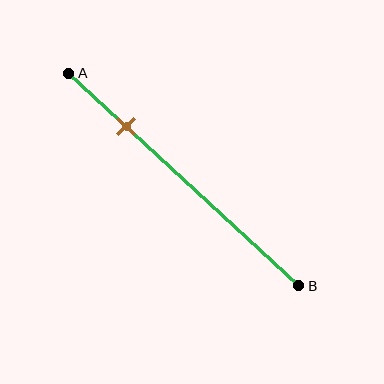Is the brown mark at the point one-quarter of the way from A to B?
Yes, the mark is approximately at the one-quarter point.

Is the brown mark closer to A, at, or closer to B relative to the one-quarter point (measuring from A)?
The brown mark is approximately at the one-quarter point of segment AB.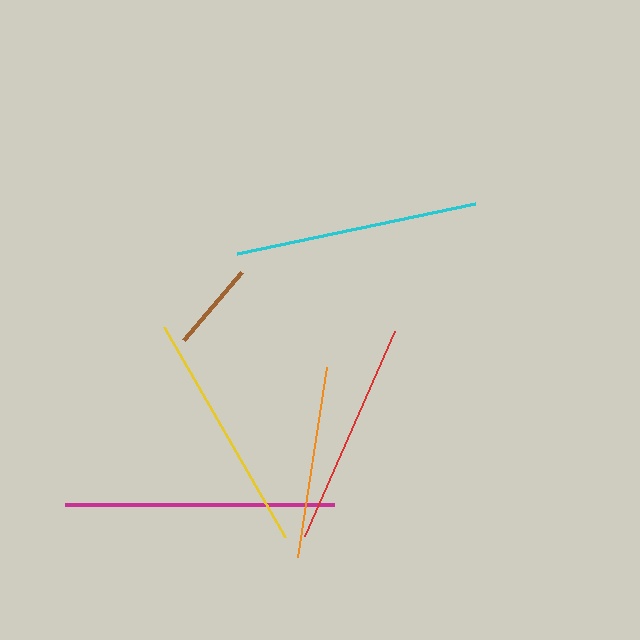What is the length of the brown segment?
The brown segment is approximately 90 pixels long.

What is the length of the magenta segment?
The magenta segment is approximately 270 pixels long.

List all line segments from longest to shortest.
From longest to shortest: magenta, cyan, yellow, red, orange, brown.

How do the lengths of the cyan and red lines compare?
The cyan and red lines are approximately the same length.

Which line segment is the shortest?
The brown line is the shortest at approximately 90 pixels.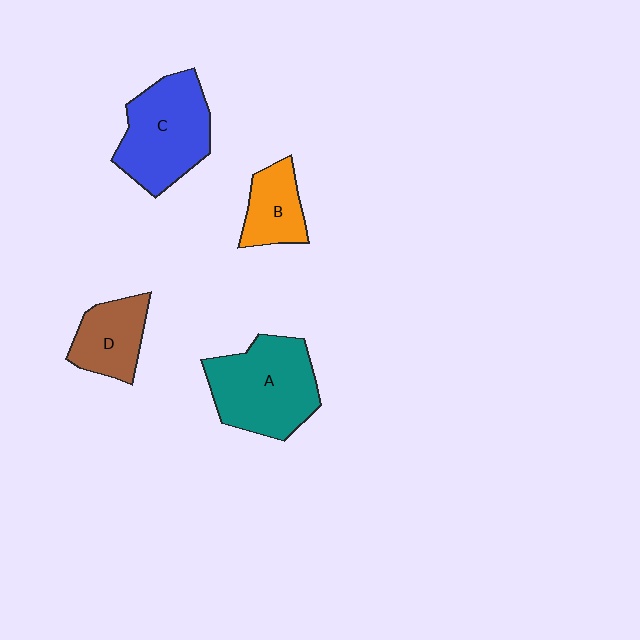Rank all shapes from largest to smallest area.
From largest to smallest: A (teal), C (blue), D (brown), B (orange).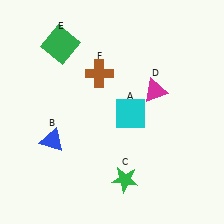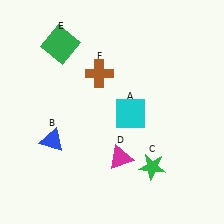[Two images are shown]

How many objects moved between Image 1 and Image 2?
2 objects moved between the two images.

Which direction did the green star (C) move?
The green star (C) moved right.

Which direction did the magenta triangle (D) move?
The magenta triangle (D) moved down.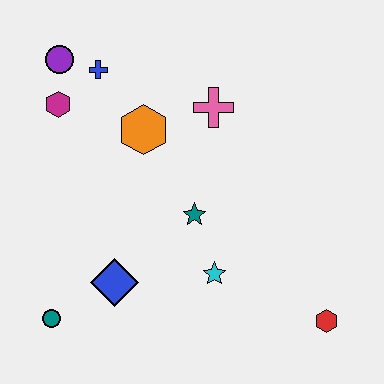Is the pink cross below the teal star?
No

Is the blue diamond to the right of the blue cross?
Yes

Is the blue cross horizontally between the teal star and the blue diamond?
No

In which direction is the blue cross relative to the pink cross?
The blue cross is to the left of the pink cross.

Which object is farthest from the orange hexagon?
The red hexagon is farthest from the orange hexagon.